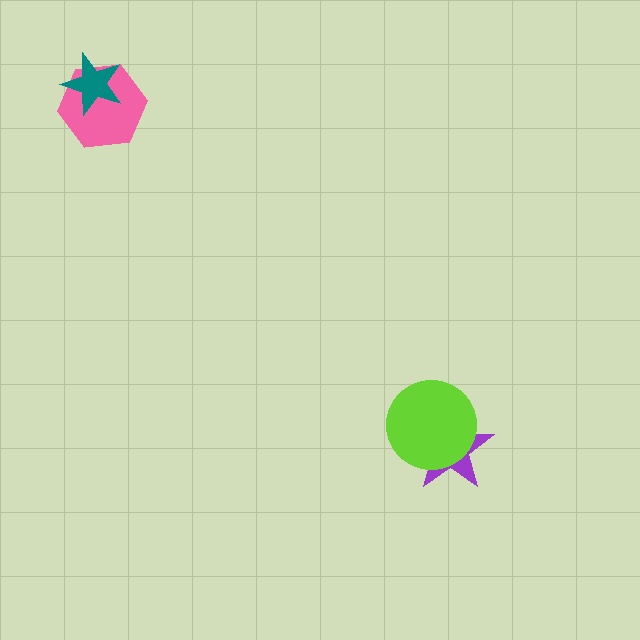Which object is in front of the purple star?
The lime circle is in front of the purple star.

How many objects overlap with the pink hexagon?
1 object overlaps with the pink hexagon.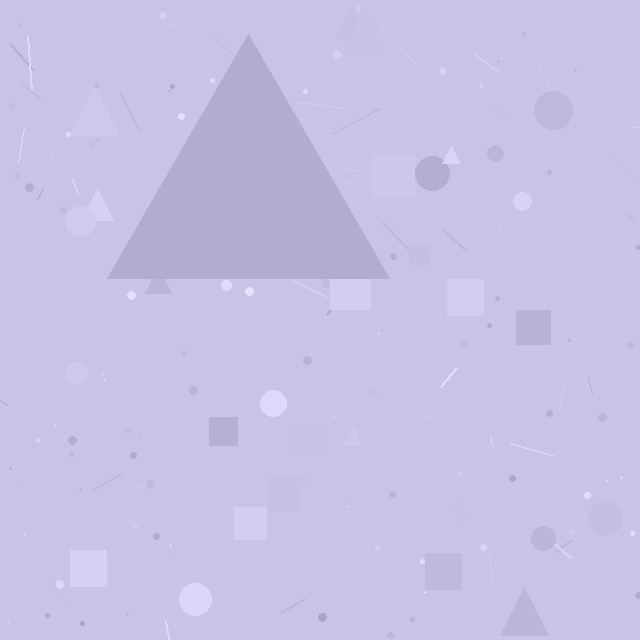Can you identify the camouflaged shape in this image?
The camouflaged shape is a triangle.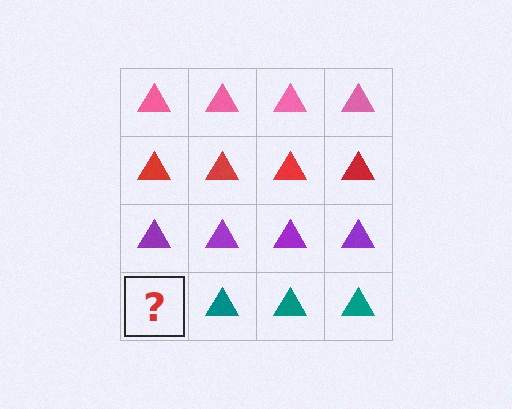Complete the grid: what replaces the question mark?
The question mark should be replaced with a teal triangle.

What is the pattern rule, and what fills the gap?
The rule is that each row has a consistent color. The gap should be filled with a teal triangle.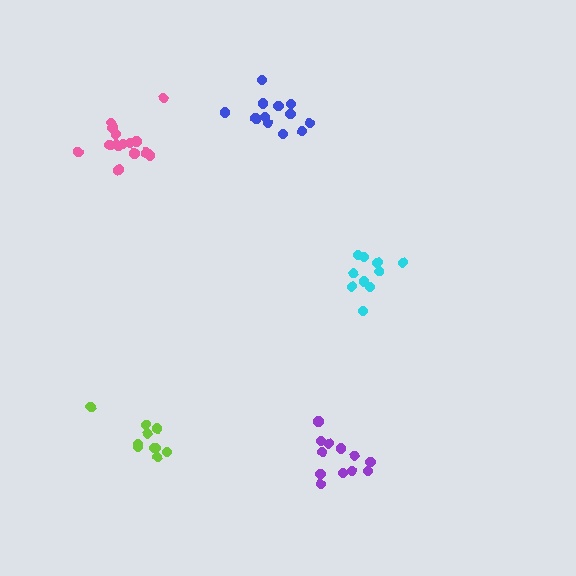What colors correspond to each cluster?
The clusters are colored: pink, purple, blue, cyan, lime.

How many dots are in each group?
Group 1: 15 dots, Group 2: 12 dots, Group 3: 12 dots, Group 4: 10 dots, Group 5: 11 dots (60 total).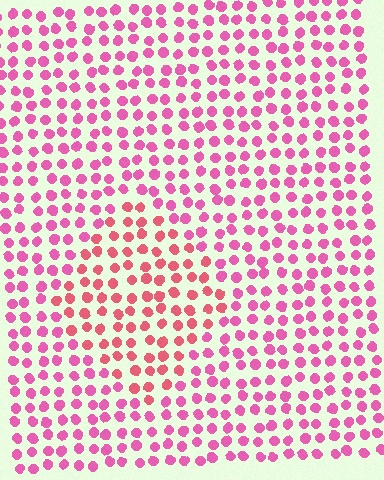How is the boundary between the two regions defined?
The boundary is defined purely by a slight shift in hue (about 26 degrees). Spacing, size, and orientation are identical on both sides.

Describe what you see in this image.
The image is filled with small pink elements in a uniform arrangement. A diamond-shaped region is visible where the elements are tinted to a slightly different hue, forming a subtle color boundary.